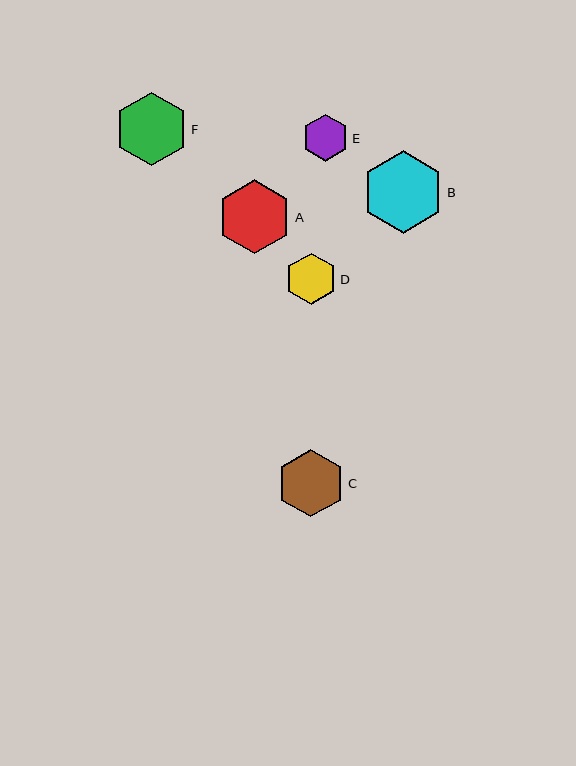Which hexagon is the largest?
Hexagon B is the largest with a size of approximately 82 pixels.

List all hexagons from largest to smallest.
From largest to smallest: B, A, F, C, D, E.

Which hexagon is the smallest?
Hexagon E is the smallest with a size of approximately 47 pixels.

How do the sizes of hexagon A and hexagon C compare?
Hexagon A and hexagon C are approximately the same size.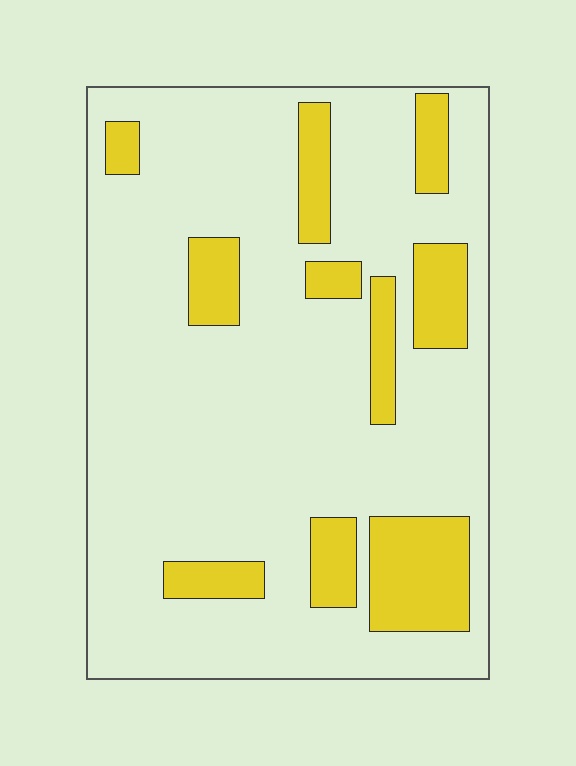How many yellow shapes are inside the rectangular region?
10.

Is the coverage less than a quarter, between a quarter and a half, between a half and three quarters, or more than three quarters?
Less than a quarter.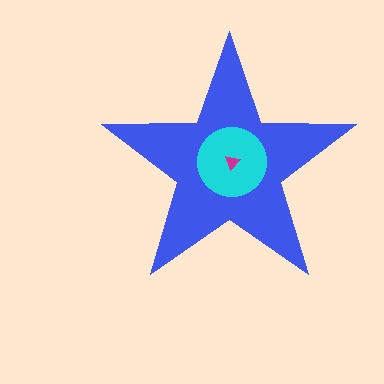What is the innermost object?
The magenta triangle.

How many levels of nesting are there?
3.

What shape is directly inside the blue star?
The cyan circle.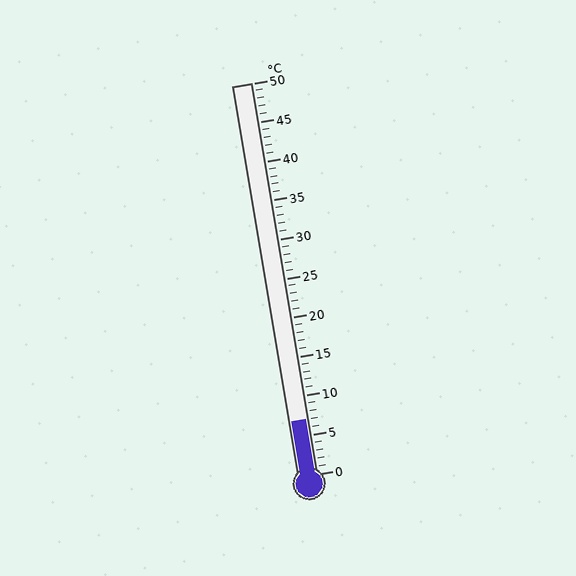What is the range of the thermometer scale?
The thermometer scale ranges from 0°C to 50°C.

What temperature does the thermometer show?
The thermometer shows approximately 7°C.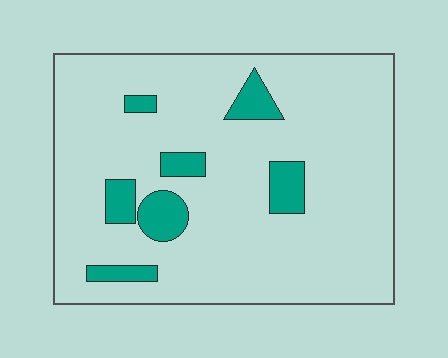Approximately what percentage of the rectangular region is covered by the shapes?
Approximately 10%.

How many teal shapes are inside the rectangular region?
7.